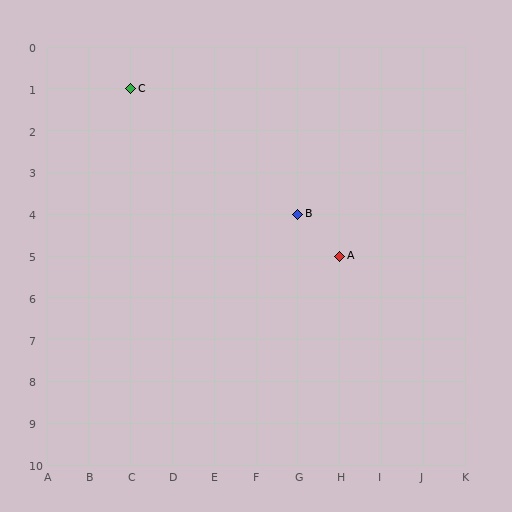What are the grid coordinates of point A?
Point A is at grid coordinates (H, 5).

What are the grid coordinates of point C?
Point C is at grid coordinates (C, 1).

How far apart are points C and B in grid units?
Points C and B are 4 columns and 3 rows apart (about 5.0 grid units diagonally).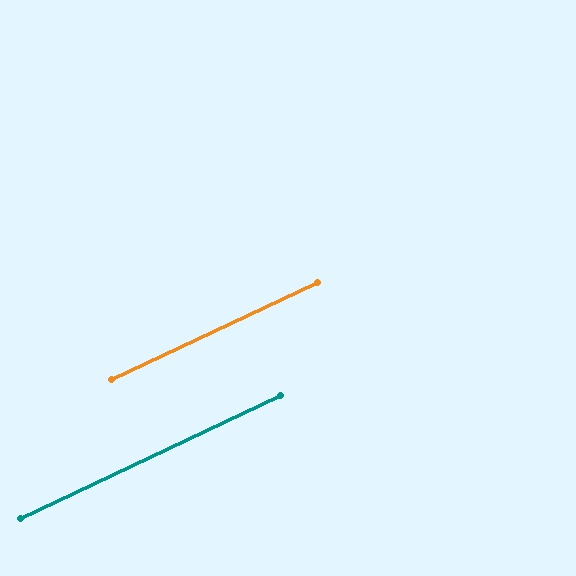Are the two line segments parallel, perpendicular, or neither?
Parallel — their directions differ by only 0.1°.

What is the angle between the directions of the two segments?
Approximately 0 degrees.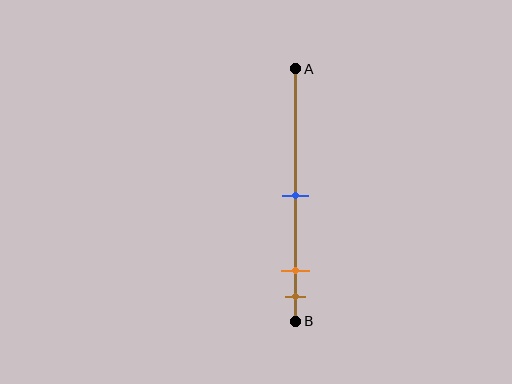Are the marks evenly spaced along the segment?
No, the marks are not evenly spaced.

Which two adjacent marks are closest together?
The orange and brown marks are the closest adjacent pair.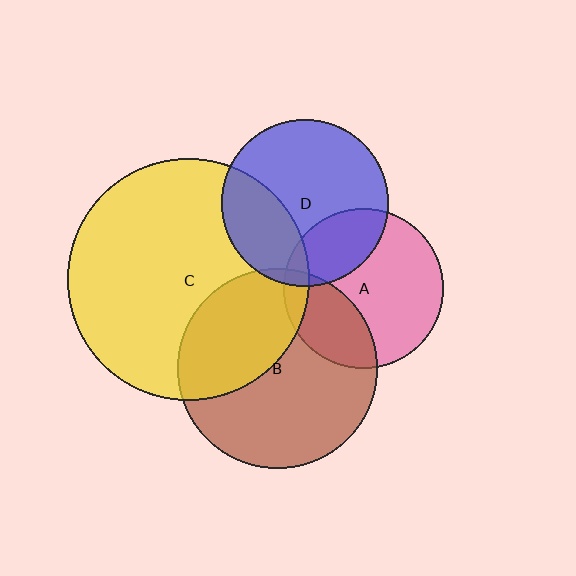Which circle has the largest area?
Circle C (yellow).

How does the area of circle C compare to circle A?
Approximately 2.3 times.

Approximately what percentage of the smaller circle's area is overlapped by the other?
Approximately 5%.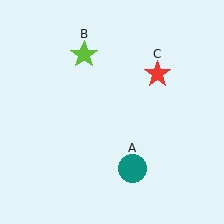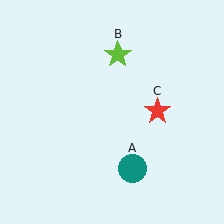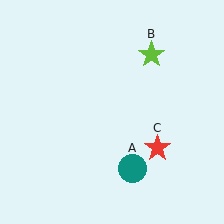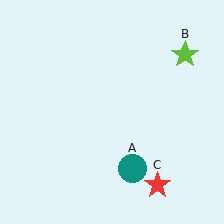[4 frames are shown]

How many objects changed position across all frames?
2 objects changed position: lime star (object B), red star (object C).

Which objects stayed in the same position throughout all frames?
Teal circle (object A) remained stationary.